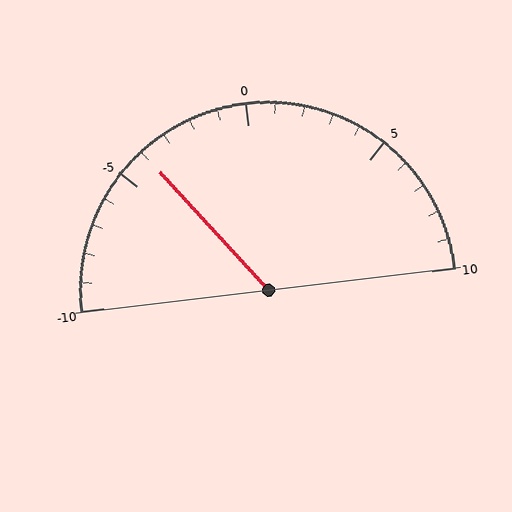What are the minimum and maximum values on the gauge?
The gauge ranges from -10 to 10.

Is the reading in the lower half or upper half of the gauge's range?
The reading is in the lower half of the range (-10 to 10).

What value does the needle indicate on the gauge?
The needle indicates approximately -4.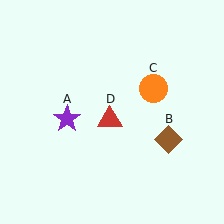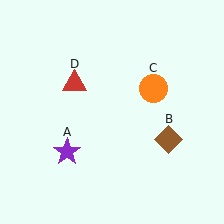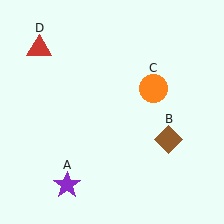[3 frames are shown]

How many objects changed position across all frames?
2 objects changed position: purple star (object A), red triangle (object D).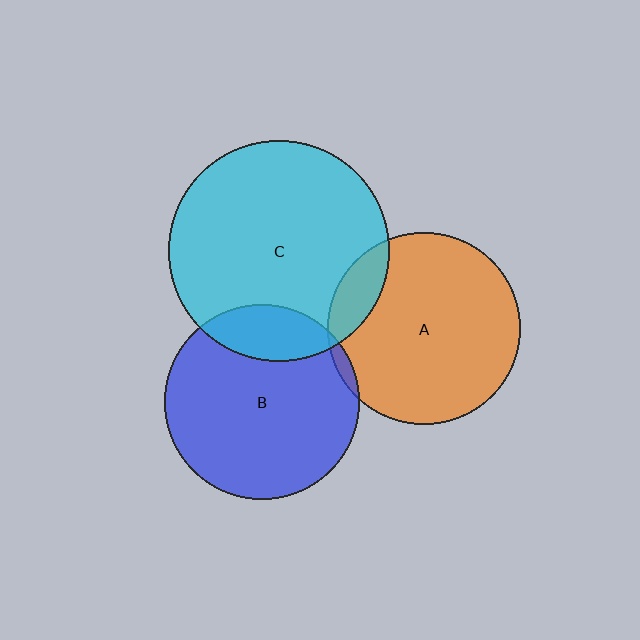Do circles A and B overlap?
Yes.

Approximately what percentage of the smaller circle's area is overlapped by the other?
Approximately 5%.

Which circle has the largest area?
Circle C (cyan).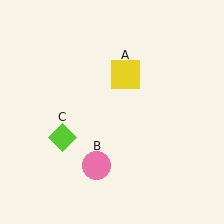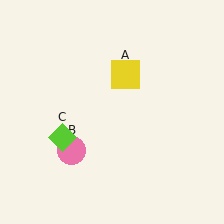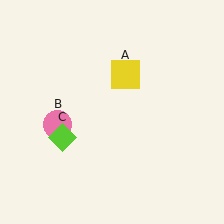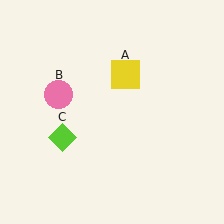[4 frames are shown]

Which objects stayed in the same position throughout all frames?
Yellow square (object A) and lime diamond (object C) remained stationary.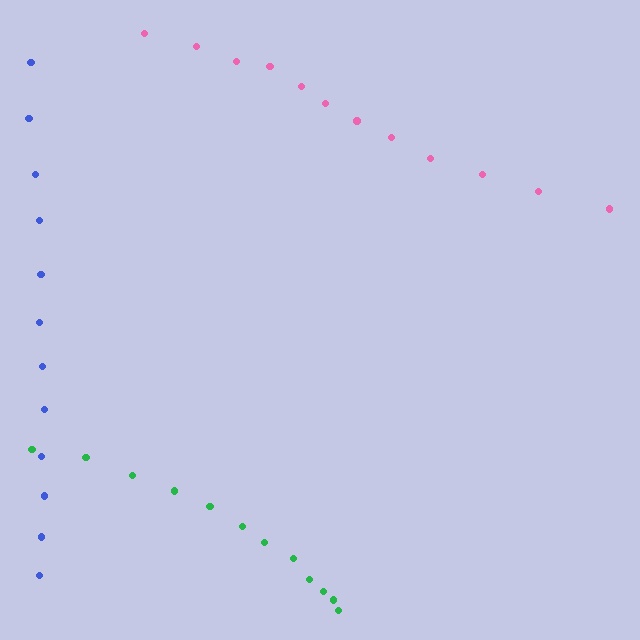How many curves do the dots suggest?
There are 3 distinct paths.